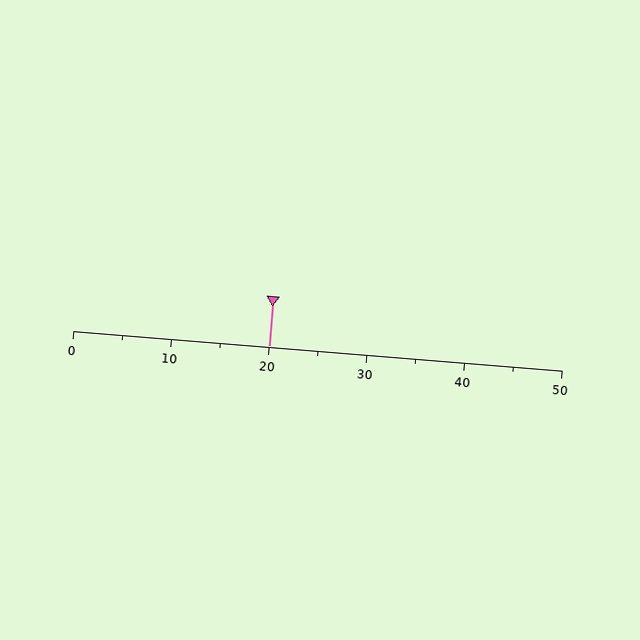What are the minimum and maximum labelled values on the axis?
The axis runs from 0 to 50.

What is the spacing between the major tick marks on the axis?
The major ticks are spaced 10 apart.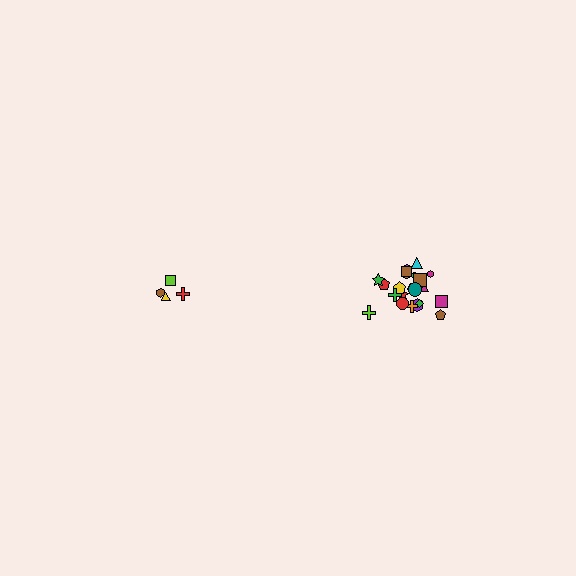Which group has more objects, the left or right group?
The right group.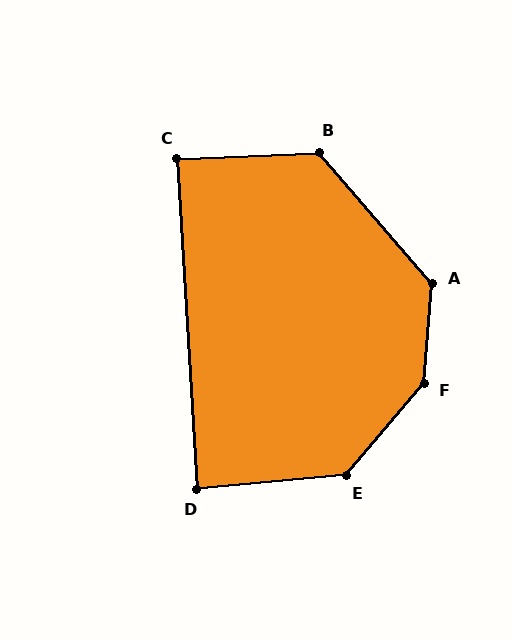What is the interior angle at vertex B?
Approximately 128 degrees (obtuse).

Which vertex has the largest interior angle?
F, at approximately 144 degrees.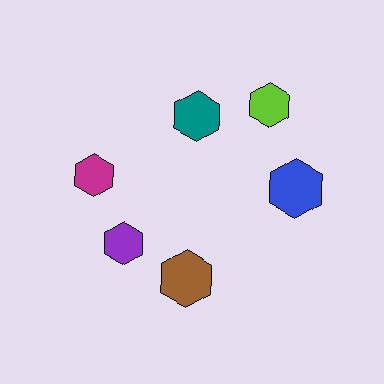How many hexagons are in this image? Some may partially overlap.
There are 6 hexagons.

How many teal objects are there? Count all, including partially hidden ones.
There is 1 teal object.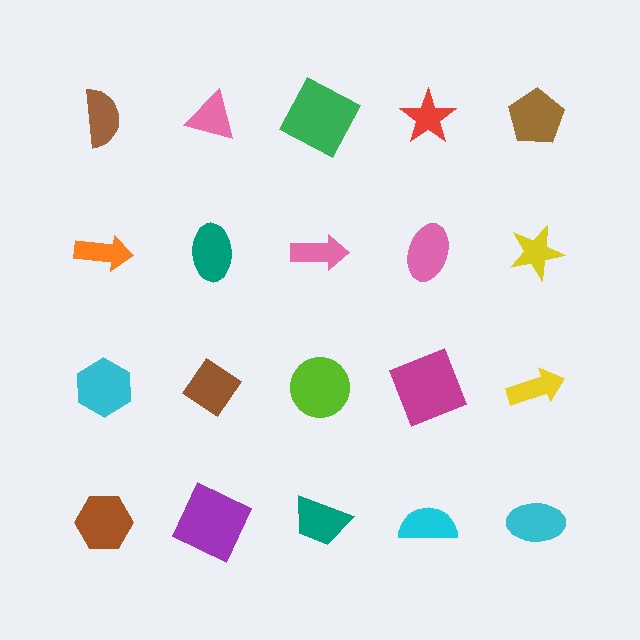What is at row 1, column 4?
A red star.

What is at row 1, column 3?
A green square.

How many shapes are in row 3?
5 shapes.